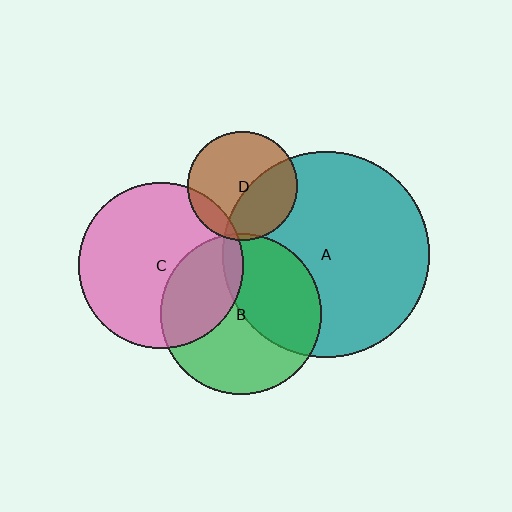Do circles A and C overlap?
Yes.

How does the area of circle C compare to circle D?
Approximately 2.3 times.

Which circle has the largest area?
Circle A (teal).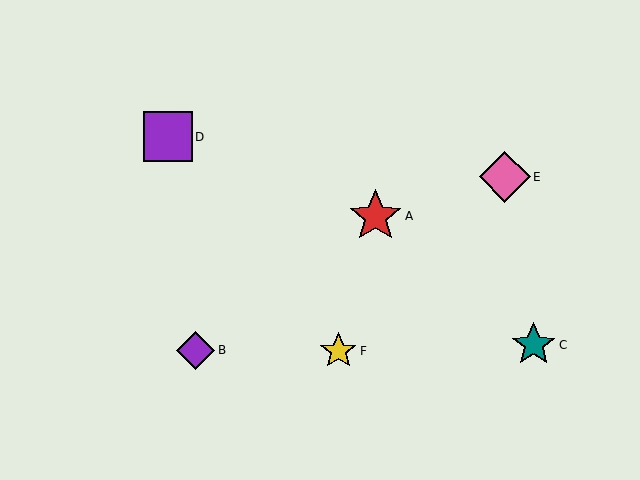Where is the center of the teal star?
The center of the teal star is at (534, 345).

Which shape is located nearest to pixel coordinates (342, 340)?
The yellow star (labeled F) at (338, 351) is nearest to that location.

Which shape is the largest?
The red star (labeled A) is the largest.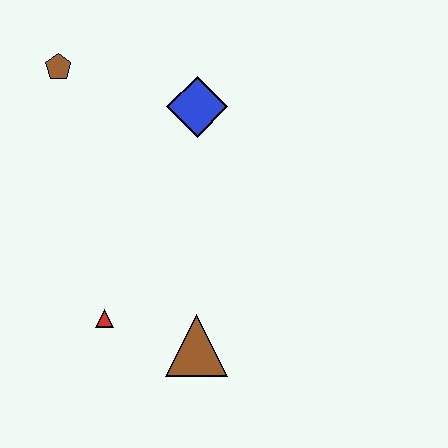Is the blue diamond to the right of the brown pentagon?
Yes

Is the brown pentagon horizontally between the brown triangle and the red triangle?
No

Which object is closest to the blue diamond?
The brown pentagon is closest to the blue diamond.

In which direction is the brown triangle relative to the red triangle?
The brown triangle is to the right of the red triangle.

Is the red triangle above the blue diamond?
No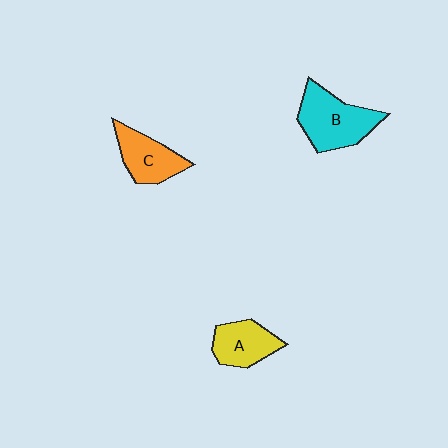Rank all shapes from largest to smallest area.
From largest to smallest: B (cyan), C (orange), A (yellow).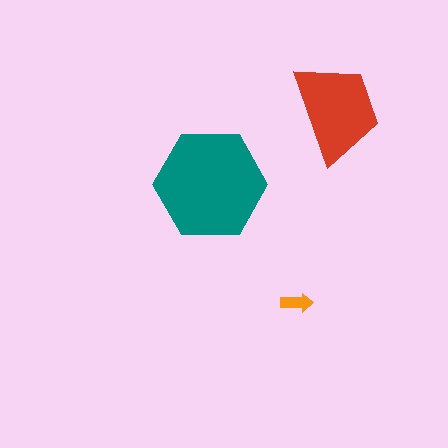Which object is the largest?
The teal hexagon.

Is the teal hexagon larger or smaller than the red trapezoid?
Larger.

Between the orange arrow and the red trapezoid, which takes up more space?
The red trapezoid.